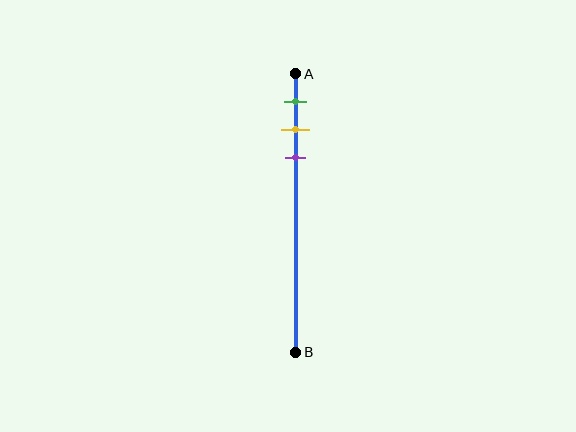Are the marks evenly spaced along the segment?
Yes, the marks are approximately evenly spaced.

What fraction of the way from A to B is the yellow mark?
The yellow mark is approximately 20% (0.2) of the way from A to B.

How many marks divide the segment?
There are 3 marks dividing the segment.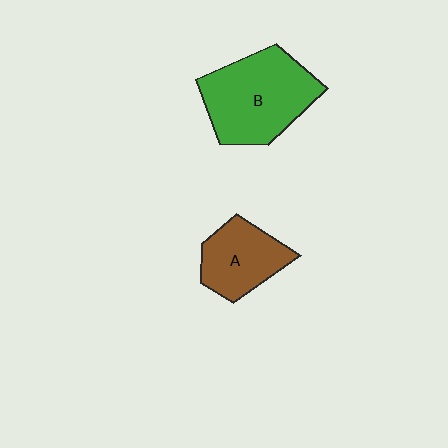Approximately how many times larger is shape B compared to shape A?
Approximately 1.6 times.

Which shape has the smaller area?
Shape A (brown).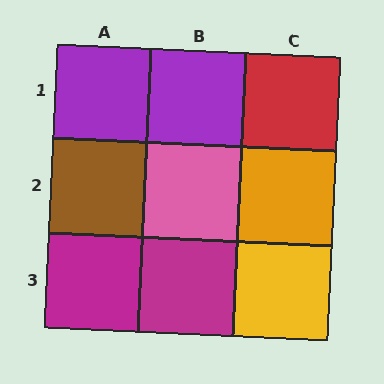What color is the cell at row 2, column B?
Pink.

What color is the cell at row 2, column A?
Brown.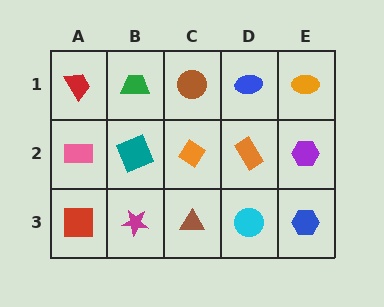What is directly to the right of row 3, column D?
A blue hexagon.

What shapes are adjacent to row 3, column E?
A purple hexagon (row 2, column E), a cyan circle (row 3, column D).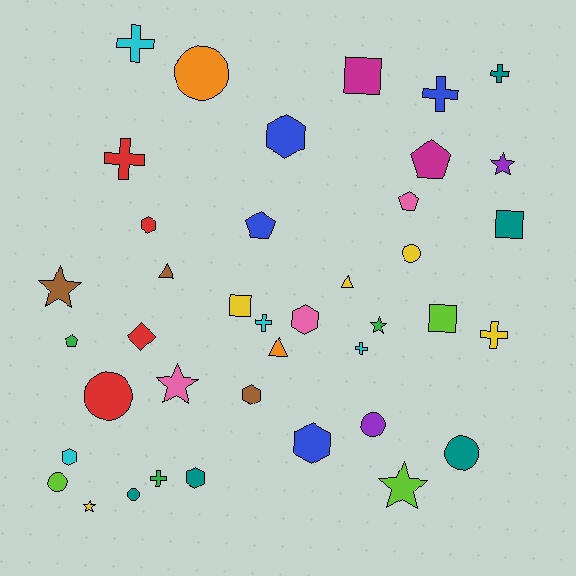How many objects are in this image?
There are 40 objects.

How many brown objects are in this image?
There are 3 brown objects.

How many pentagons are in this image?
There are 4 pentagons.